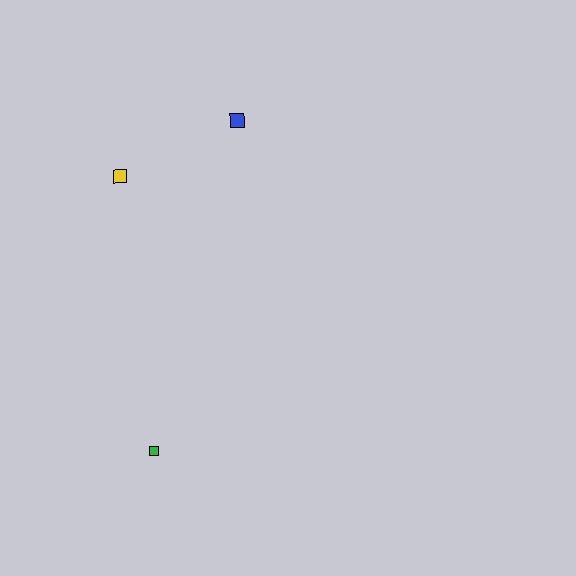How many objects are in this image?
There are 3 objects.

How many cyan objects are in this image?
There are no cyan objects.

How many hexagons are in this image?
There are no hexagons.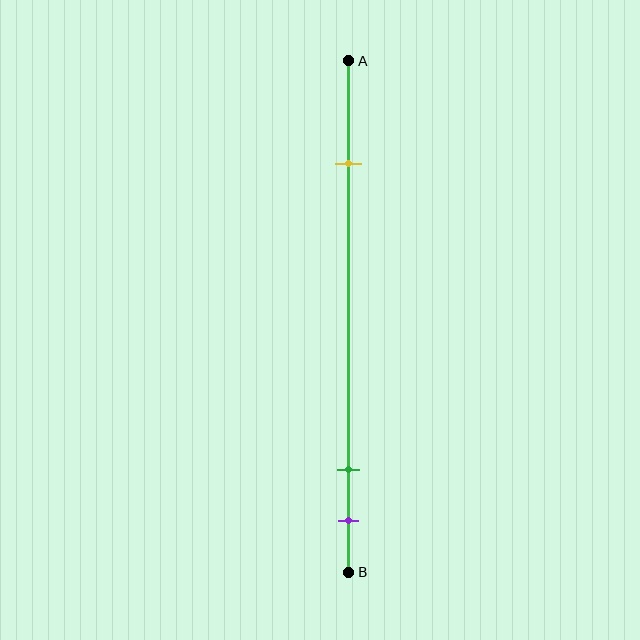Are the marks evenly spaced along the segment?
No, the marks are not evenly spaced.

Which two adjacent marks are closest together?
The green and purple marks are the closest adjacent pair.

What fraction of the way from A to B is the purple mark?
The purple mark is approximately 90% (0.9) of the way from A to B.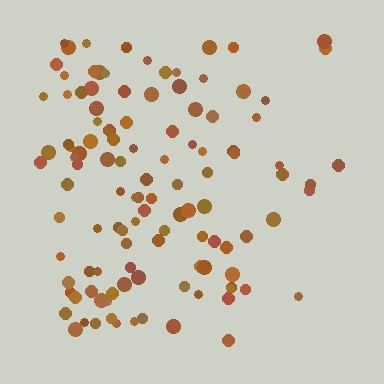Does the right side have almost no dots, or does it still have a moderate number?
Still a moderate number, just noticeably fewer than the left.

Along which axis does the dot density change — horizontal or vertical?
Horizontal.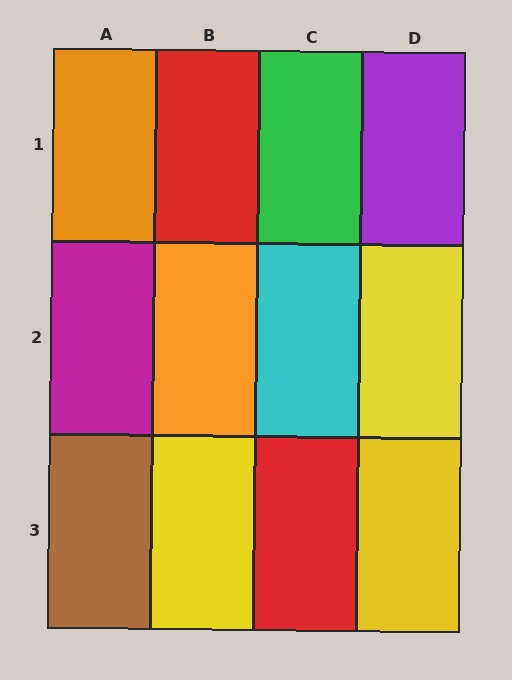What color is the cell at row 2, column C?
Cyan.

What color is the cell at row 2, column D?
Yellow.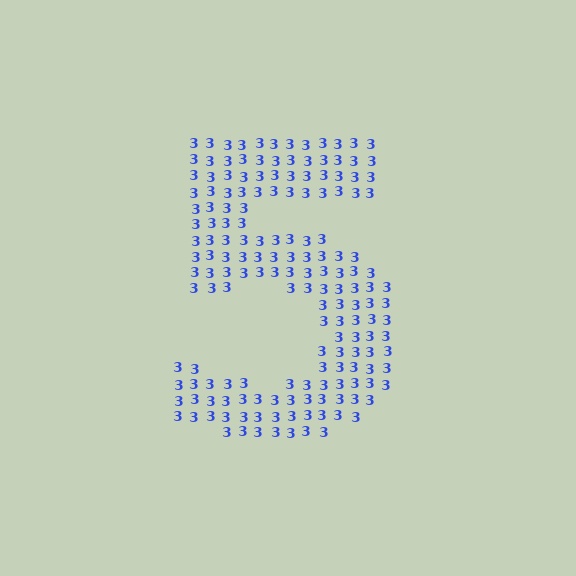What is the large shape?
The large shape is the digit 5.